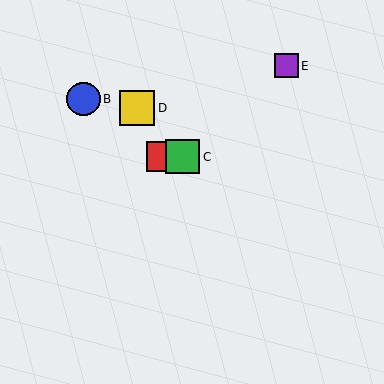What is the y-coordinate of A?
Object A is at y≈157.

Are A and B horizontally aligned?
No, A is at y≈157 and B is at y≈99.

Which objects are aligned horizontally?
Objects A, C are aligned horizontally.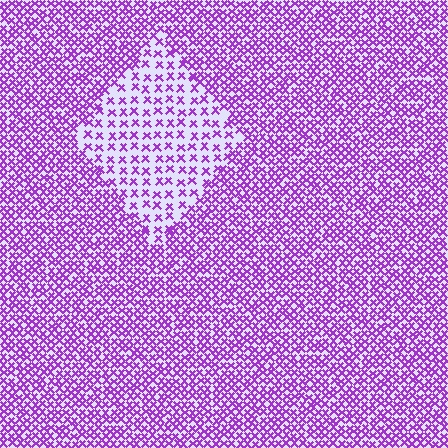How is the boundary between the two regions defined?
The boundary is defined by a change in element density (approximately 2.2x ratio). All elements are the same color, size, and shape.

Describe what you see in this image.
The image contains small purple elements arranged at two different densities. A diamond-shaped region is visible where the elements are less densely packed than the surrounding area.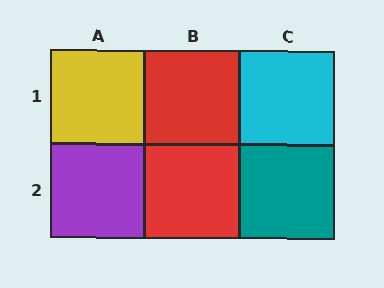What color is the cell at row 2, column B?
Red.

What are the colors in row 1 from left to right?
Yellow, red, cyan.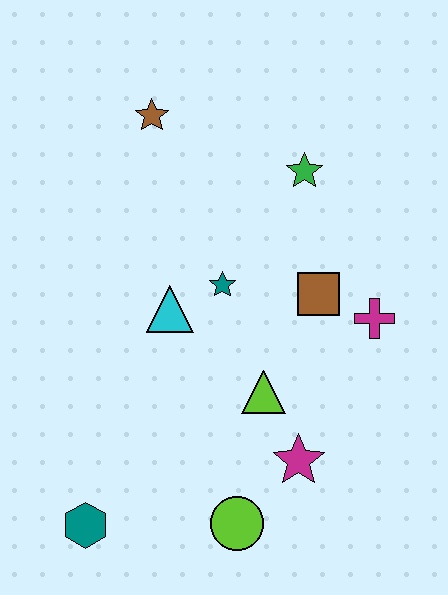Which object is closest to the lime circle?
The magenta star is closest to the lime circle.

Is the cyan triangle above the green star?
No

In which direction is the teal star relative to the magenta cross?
The teal star is to the left of the magenta cross.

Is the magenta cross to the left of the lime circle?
No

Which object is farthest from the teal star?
The teal hexagon is farthest from the teal star.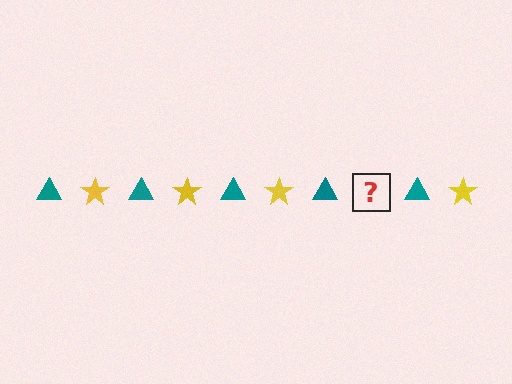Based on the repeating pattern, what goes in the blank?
The blank should be a yellow star.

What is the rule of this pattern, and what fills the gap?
The rule is that the pattern alternates between teal triangle and yellow star. The gap should be filled with a yellow star.